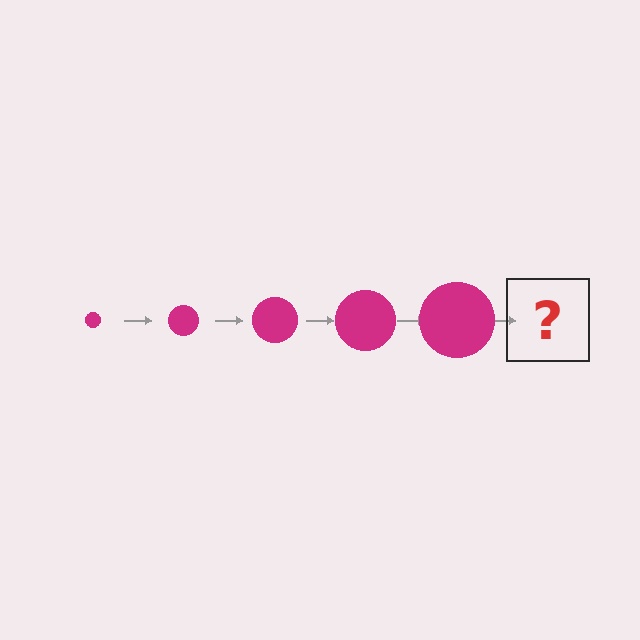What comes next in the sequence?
The next element should be a magenta circle, larger than the previous one.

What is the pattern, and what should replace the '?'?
The pattern is that the circle gets progressively larger each step. The '?' should be a magenta circle, larger than the previous one.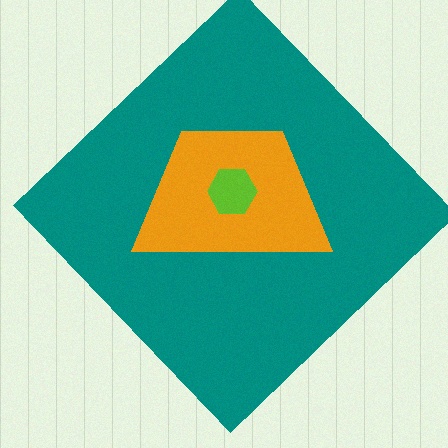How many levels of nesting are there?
3.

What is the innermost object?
The lime hexagon.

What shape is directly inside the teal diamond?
The orange trapezoid.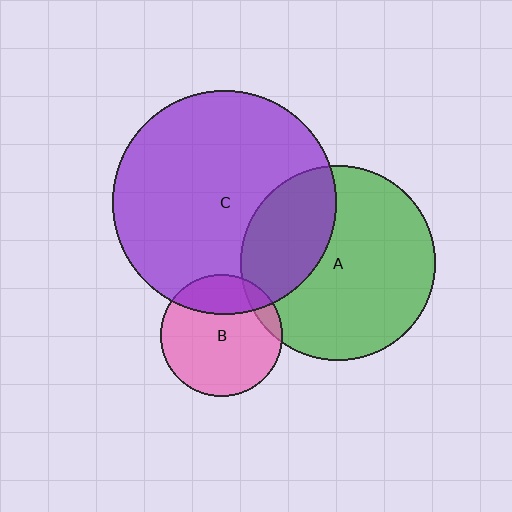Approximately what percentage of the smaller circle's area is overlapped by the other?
Approximately 10%.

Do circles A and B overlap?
Yes.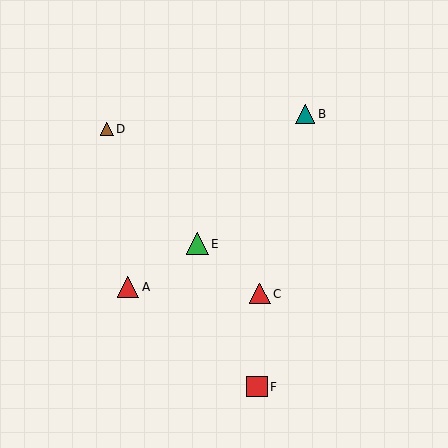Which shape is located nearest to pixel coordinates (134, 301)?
The red triangle (labeled A) at (128, 287) is nearest to that location.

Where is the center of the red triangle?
The center of the red triangle is at (128, 287).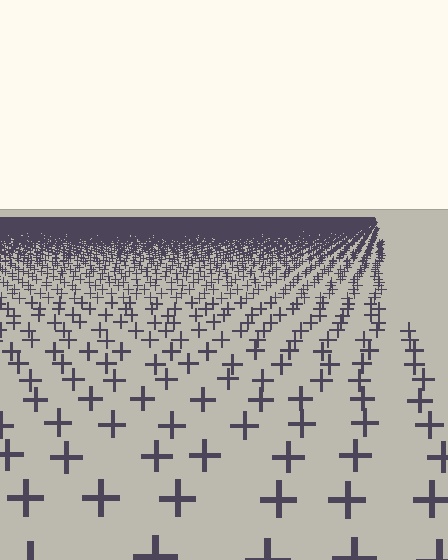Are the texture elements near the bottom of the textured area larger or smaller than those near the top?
Larger. Near the bottom, elements are closer to the viewer and appear at a bigger on-screen size.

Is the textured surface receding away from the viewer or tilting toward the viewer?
The surface is receding away from the viewer. Texture elements get smaller and denser toward the top.